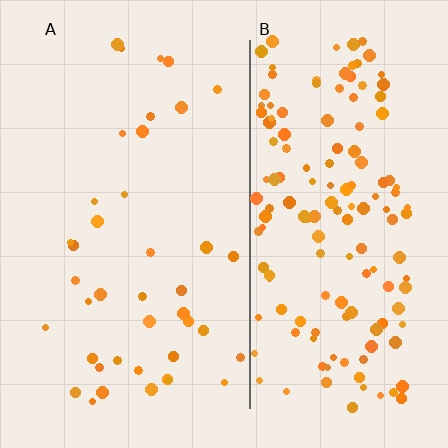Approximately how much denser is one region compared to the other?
Approximately 3.8× — region B over region A.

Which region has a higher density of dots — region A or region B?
B (the right).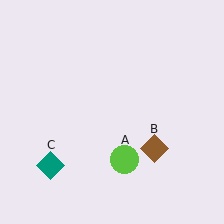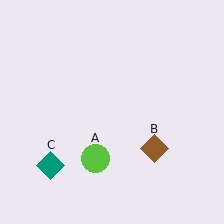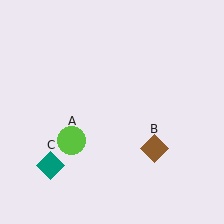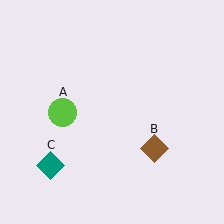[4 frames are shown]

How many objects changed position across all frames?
1 object changed position: lime circle (object A).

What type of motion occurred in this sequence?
The lime circle (object A) rotated clockwise around the center of the scene.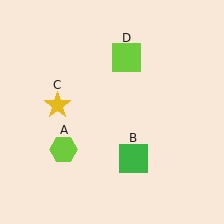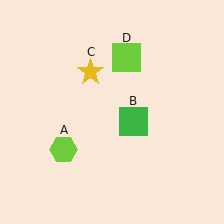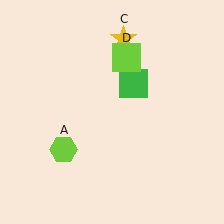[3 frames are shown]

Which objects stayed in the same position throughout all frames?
Lime hexagon (object A) and lime square (object D) remained stationary.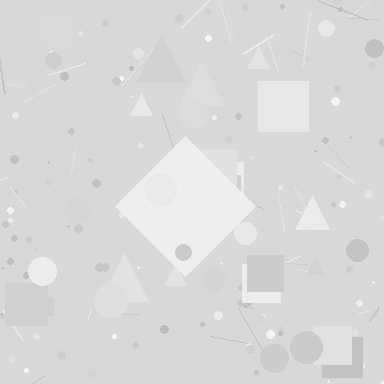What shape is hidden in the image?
A diamond is hidden in the image.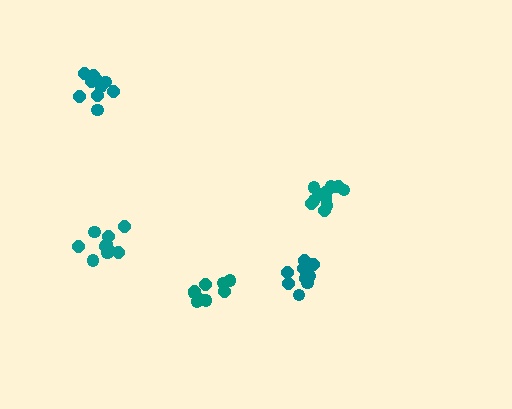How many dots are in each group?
Group 1: 11 dots, Group 2: 12 dots, Group 3: 9 dots, Group 4: 11 dots, Group 5: 12 dots (55 total).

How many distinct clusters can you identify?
There are 5 distinct clusters.